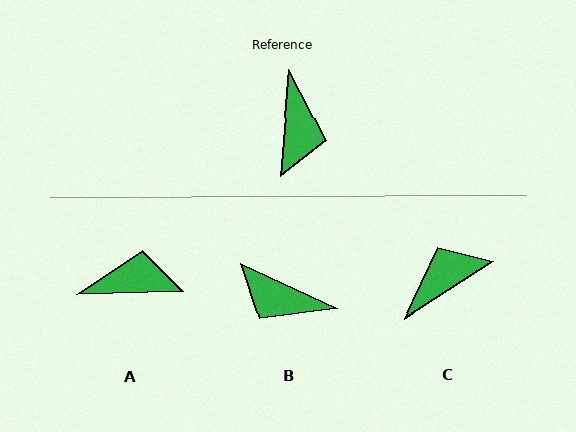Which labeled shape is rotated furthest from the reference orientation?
C, about 127 degrees away.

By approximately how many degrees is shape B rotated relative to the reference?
Approximately 111 degrees clockwise.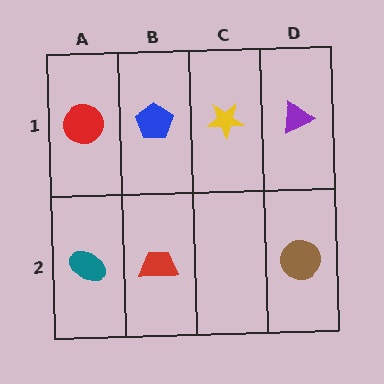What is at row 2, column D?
A brown circle.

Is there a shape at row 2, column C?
No, that cell is empty.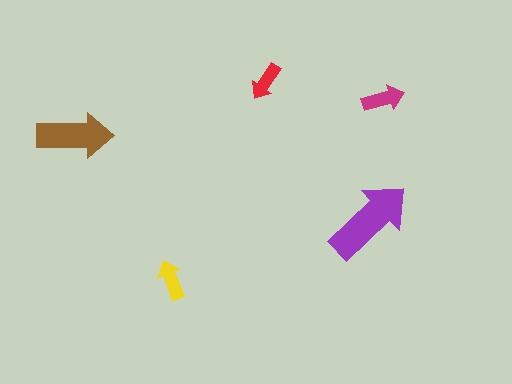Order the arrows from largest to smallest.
the purple one, the brown one, the magenta one, the yellow one, the red one.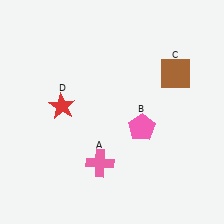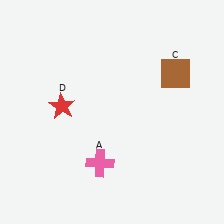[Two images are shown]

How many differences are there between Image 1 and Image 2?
There is 1 difference between the two images.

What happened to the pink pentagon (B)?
The pink pentagon (B) was removed in Image 2. It was in the bottom-right area of Image 1.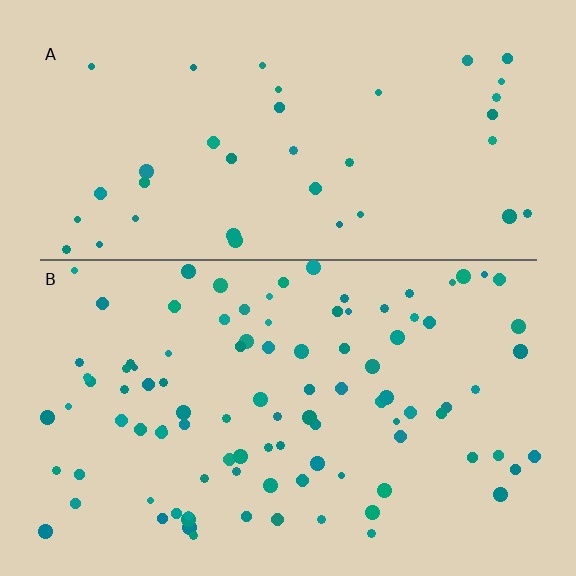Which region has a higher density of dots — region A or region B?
B (the bottom).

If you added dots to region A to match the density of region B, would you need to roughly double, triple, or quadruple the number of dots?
Approximately triple.